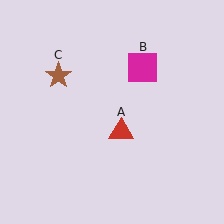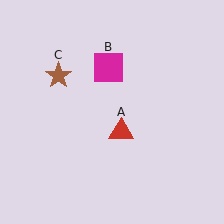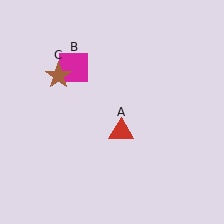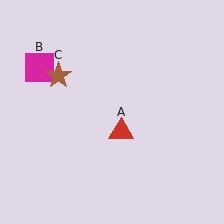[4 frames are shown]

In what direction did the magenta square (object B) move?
The magenta square (object B) moved left.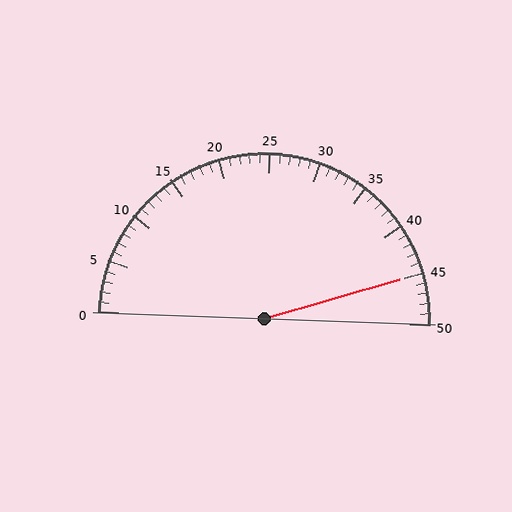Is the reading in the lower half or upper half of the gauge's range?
The reading is in the upper half of the range (0 to 50).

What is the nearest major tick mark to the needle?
The nearest major tick mark is 45.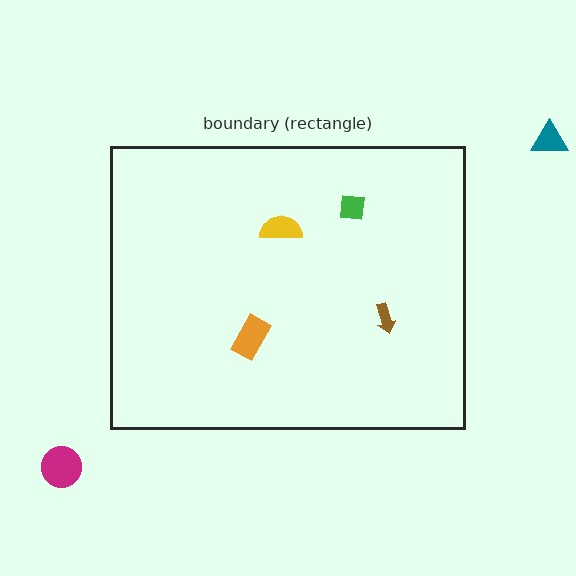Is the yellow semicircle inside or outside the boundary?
Inside.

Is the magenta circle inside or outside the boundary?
Outside.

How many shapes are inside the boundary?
4 inside, 2 outside.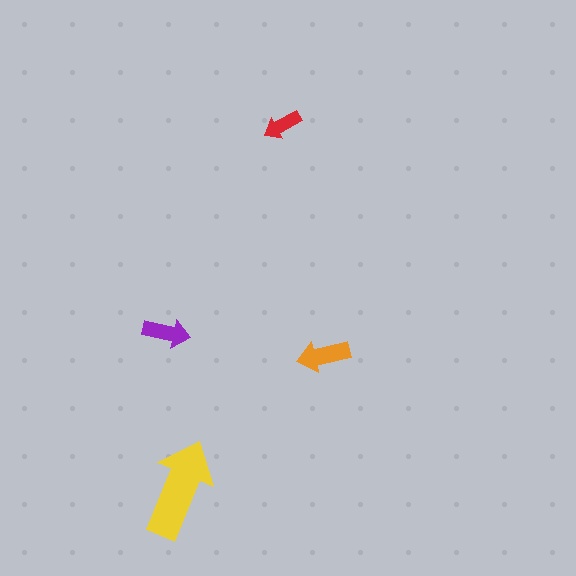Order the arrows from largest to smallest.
the yellow one, the orange one, the purple one, the red one.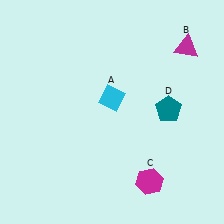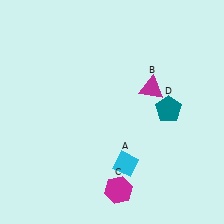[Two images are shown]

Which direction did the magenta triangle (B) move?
The magenta triangle (B) moved down.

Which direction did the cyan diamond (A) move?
The cyan diamond (A) moved down.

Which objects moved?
The objects that moved are: the cyan diamond (A), the magenta triangle (B), the magenta hexagon (C).